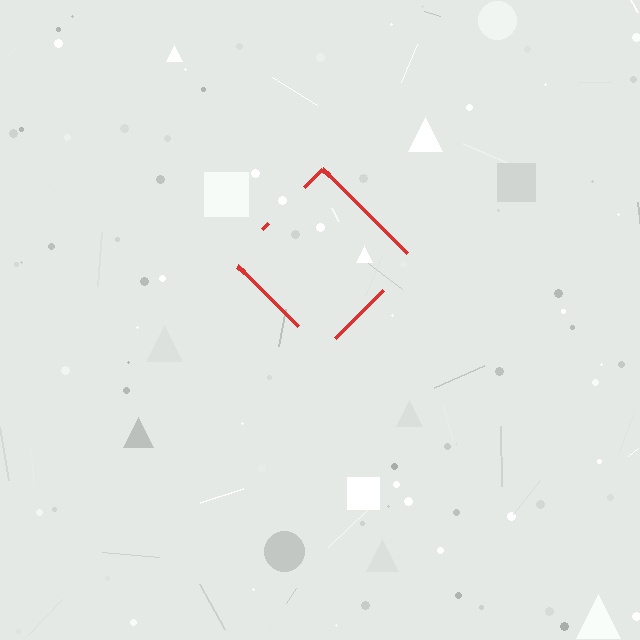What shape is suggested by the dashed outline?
The dashed outline suggests a diamond.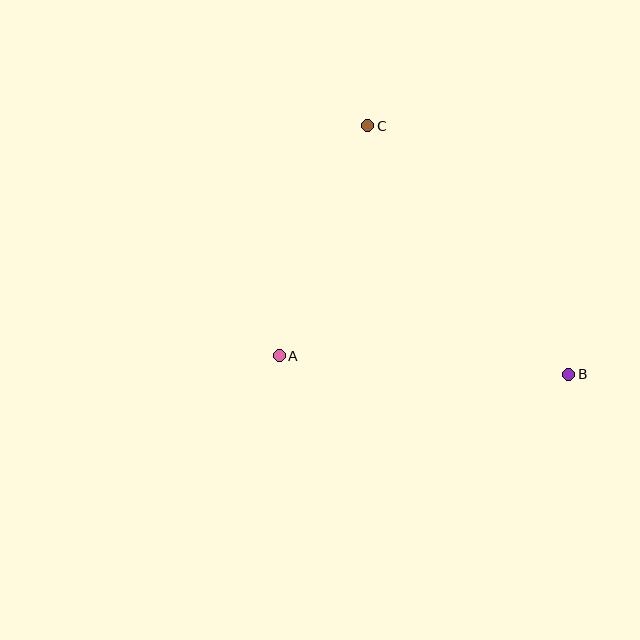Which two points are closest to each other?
Points A and C are closest to each other.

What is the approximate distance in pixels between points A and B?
The distance between A and B is approximately 290 pixels.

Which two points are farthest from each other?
Points B and C are farthest from each other.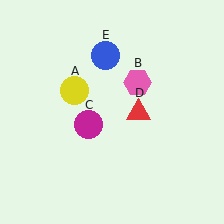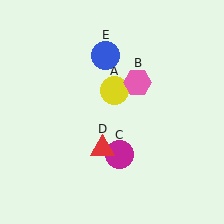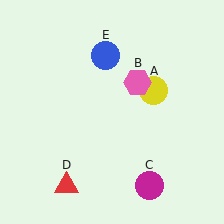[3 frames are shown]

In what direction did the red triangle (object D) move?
The red triangle (object D) moved down and to the left.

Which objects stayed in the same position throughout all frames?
Pink hexagon (object B) and blue circle (object E) remained stationary.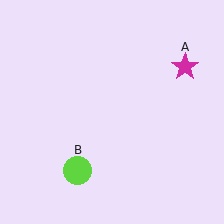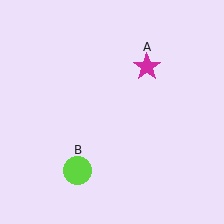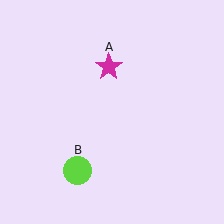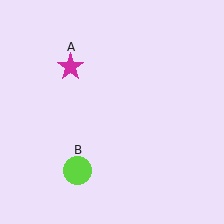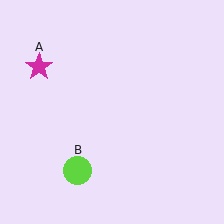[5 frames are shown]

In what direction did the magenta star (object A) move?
The magenta star (object A) moved left.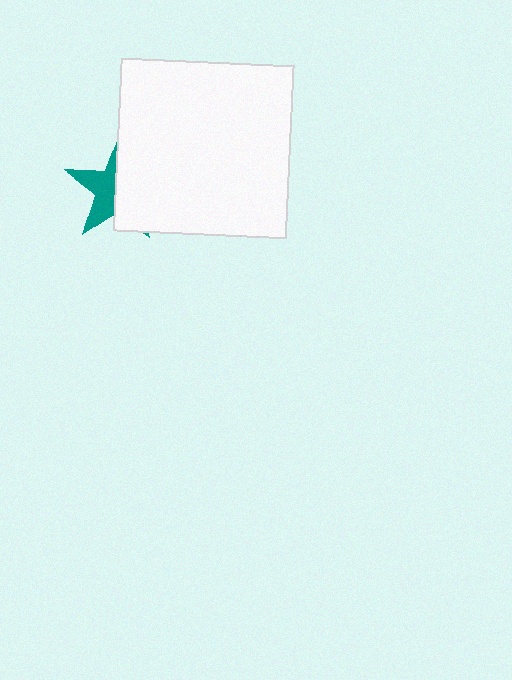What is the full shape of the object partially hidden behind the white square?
The partially hidden object is a teal star.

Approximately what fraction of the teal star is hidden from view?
Roughly 57% of the teal star is hidden behind the white square.